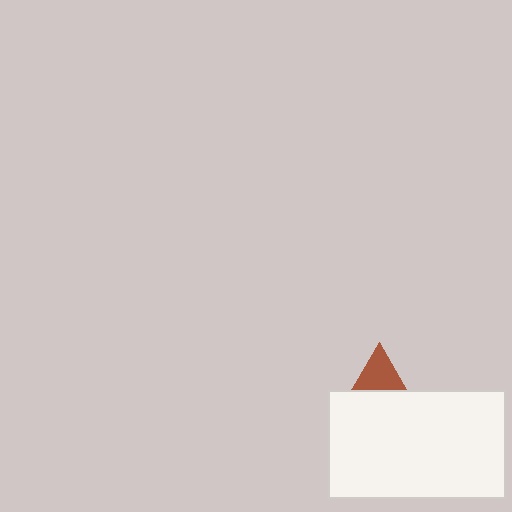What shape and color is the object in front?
The object in front is a white rectangle.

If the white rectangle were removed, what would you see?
You would see the complete brown triangle.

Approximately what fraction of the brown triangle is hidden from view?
Roughly 67% of the brown triangle is hidden behind the white rectangle.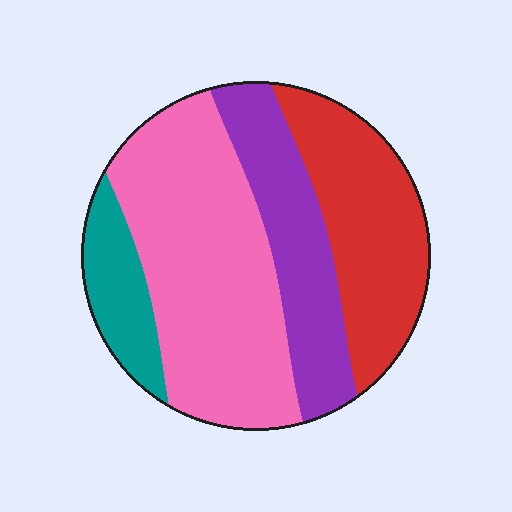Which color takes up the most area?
Pink, at roughly 40%.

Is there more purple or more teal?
Purple.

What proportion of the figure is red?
Red covers around 25% of the figure.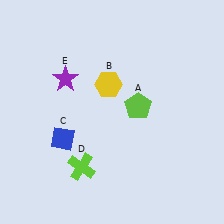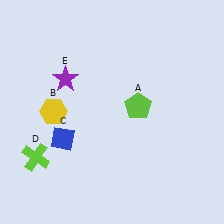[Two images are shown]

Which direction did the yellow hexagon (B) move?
The yellow hexagon (B) moved left.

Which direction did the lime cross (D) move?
The lime cross (D) moved left.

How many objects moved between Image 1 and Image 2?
2 objects moved between the two images.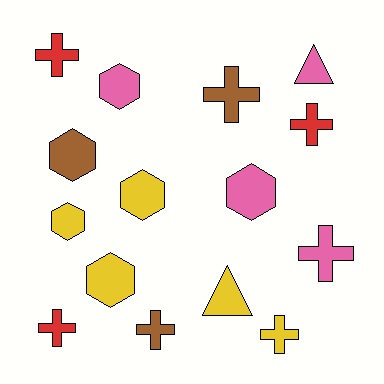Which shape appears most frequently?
Cross, with 7 objects.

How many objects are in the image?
There are 15 objects.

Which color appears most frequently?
Yellow, with 5 objects.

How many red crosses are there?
There are 3 red crosses.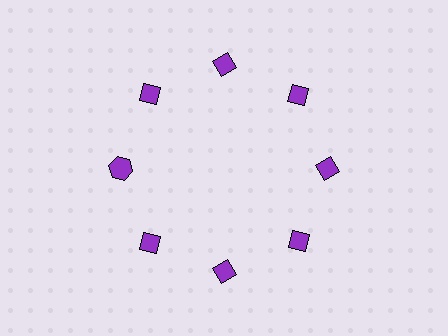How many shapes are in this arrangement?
There are 8 shapes arranged in a ring pattern.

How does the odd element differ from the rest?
It has a different shape: hexagon instead of diamond.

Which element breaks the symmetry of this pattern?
The purple hexagon at roughly the 9 o'clock position breaks the symmetry. All other shapes are purple diamonds.